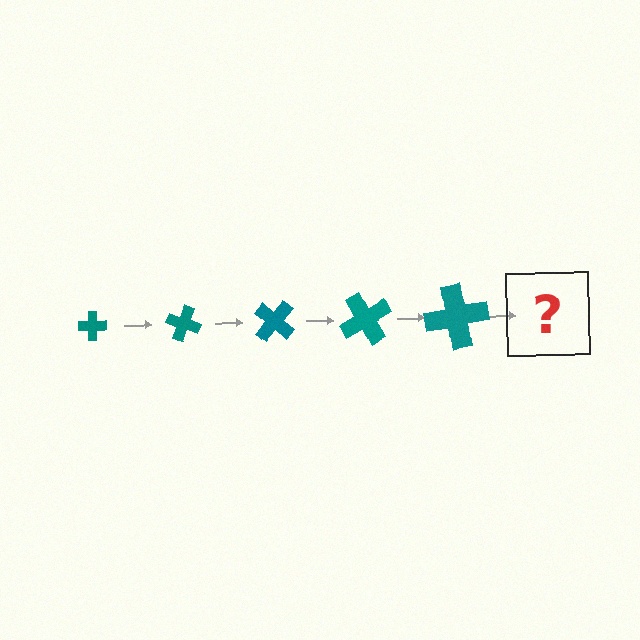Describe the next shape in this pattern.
It should be a cross, larger than the previous one and rotated 100 degrees from the start.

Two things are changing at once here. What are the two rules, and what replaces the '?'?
The two rules are that the cross grows larger each step and it rotates 20 degrees each step. The '?' should be a cross, larger than the previous one and rotated 100 degrees from the start.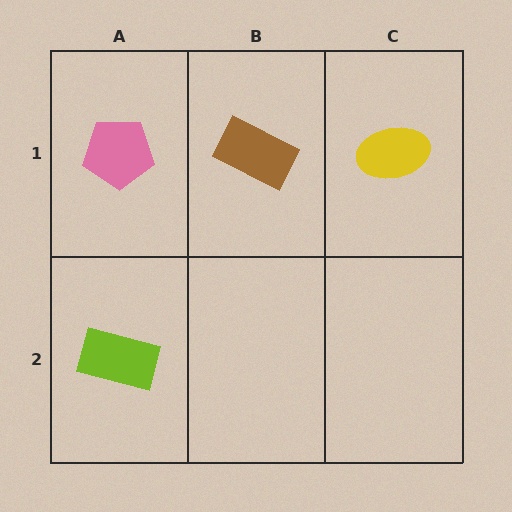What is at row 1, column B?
A brown rectangle.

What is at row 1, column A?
A pink pentagon.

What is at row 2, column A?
A lime rectangle.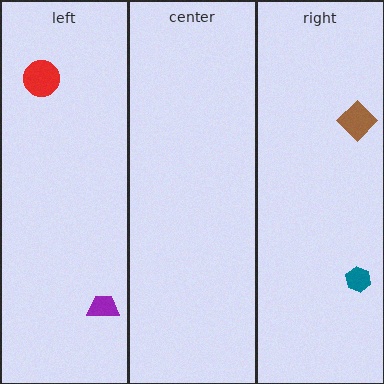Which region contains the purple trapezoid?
The left region.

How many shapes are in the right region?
2.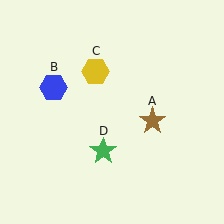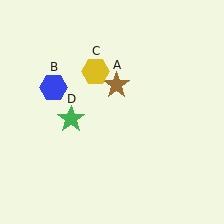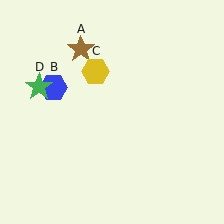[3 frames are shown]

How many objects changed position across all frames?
2 objects changed position: brown star (object A), green star (object D).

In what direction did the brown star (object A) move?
The brown star (object A) moved up and to the left.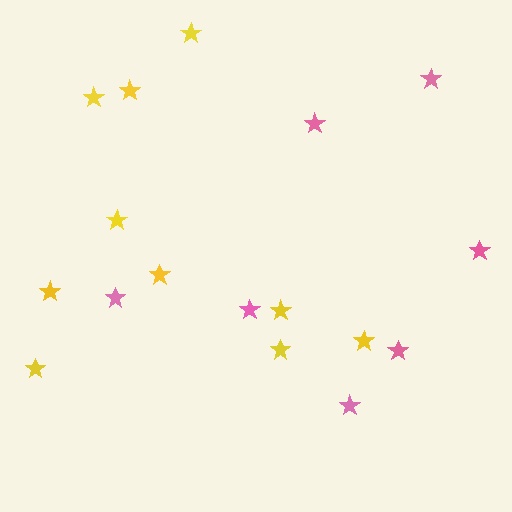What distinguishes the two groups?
There are 2 groups: one group of yellow stars (10) and one group of pink stars (7).